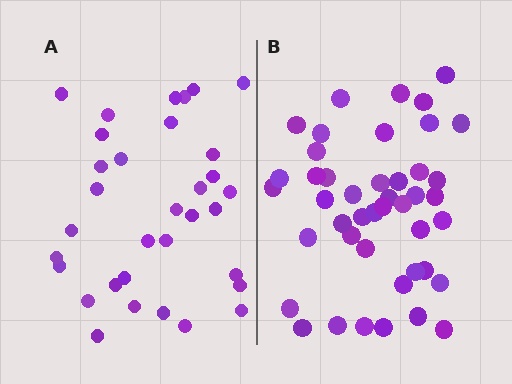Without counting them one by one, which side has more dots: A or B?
Region B (the right region) has more dots.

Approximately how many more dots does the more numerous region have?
Region B has roughly 12 or so more dots than region A.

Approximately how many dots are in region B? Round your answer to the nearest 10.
About 40 dots. (The exact count is 44, which rounds to 40.)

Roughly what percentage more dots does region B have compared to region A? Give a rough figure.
About 35% more.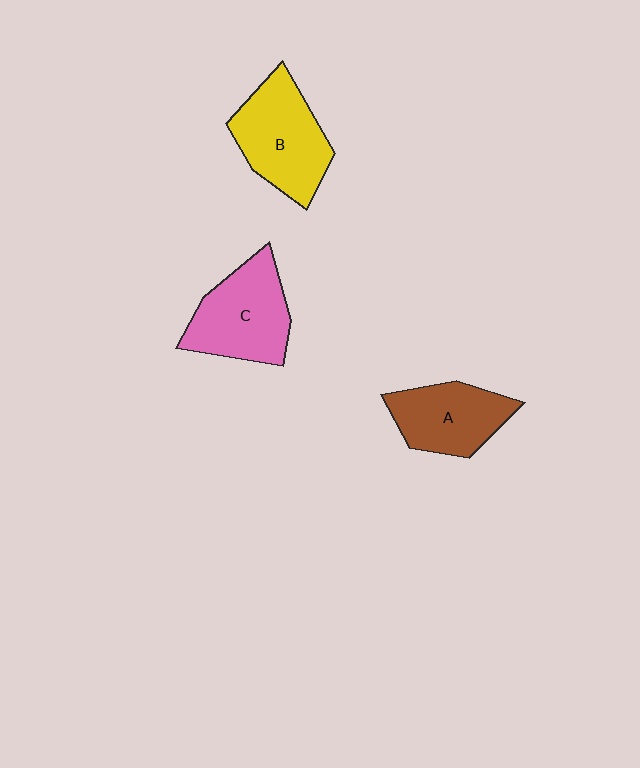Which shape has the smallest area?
Shape A (brown).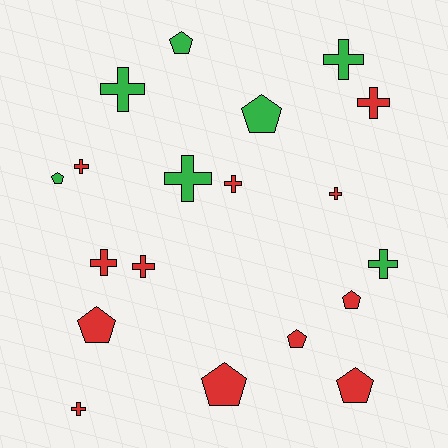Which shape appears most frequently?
Cross, with 11 objects.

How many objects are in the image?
There are 19 objects.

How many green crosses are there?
There are 4 green crosses.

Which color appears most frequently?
Red, with 12 objects.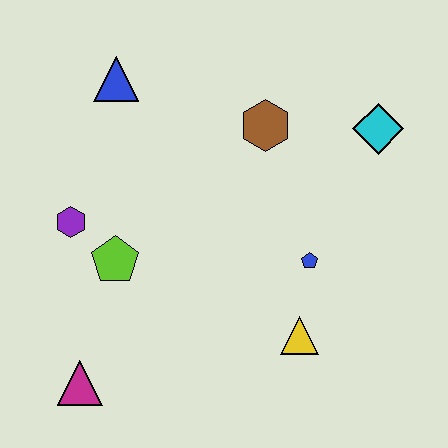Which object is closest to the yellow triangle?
The blue pentagon is closest to the yellow triangle.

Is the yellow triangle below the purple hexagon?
Yes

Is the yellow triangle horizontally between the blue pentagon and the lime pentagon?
Yes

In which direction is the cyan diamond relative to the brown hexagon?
The cyan diamond is to the right of the brown hexagon.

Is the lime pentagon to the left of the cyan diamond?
Yes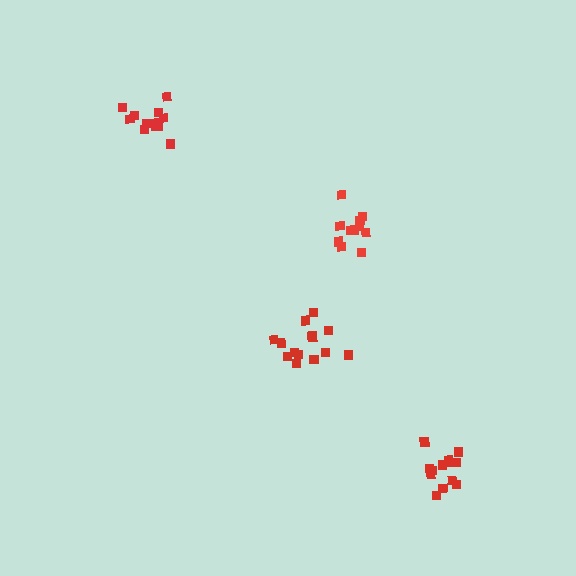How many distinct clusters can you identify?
There are 4 distinct clusters.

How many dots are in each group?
Group 1: 14 dots, Group 2: 13 dots, Group 3: 13 dots, Group 4: 12 dots (52 total).